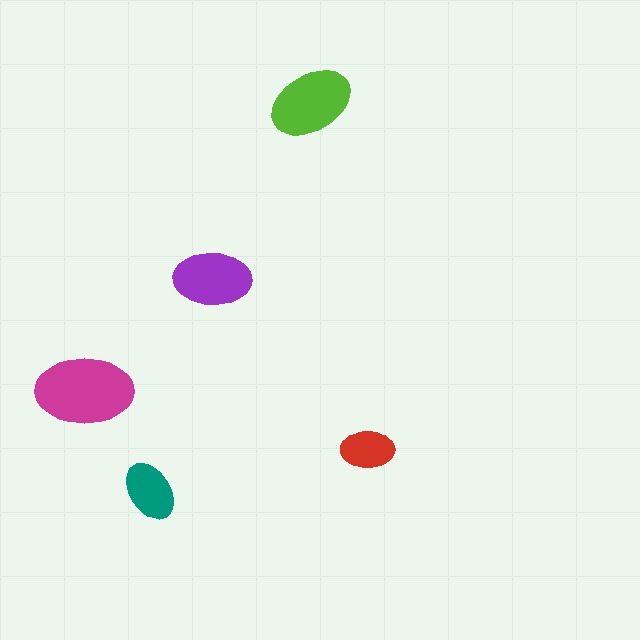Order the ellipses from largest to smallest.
the magenta one, the lime one, the purple one, the teal one, the red one.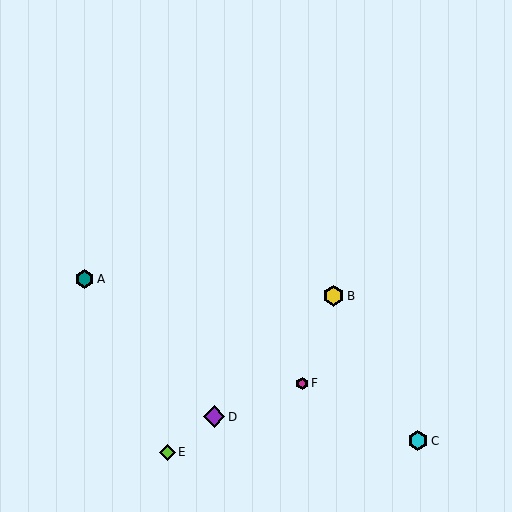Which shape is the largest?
The purple diamond (labeled D) is the largest.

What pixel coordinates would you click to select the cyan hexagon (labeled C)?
Click at (418, 441) to select the cyan hexagon C.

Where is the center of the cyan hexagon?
The center of the cyan hexagon is at (418, 441).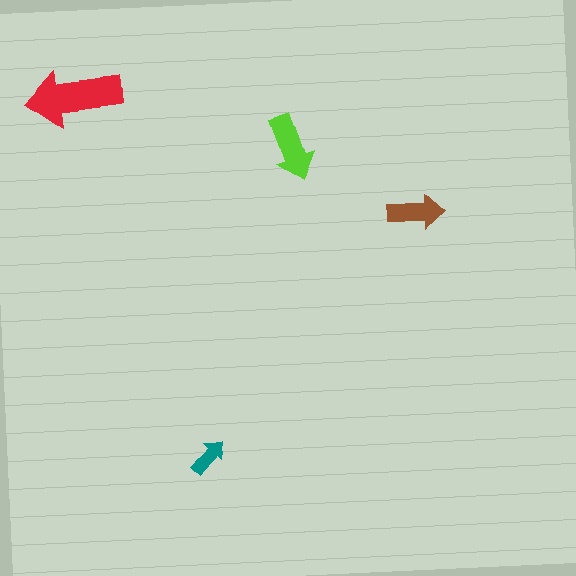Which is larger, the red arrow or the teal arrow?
The red one.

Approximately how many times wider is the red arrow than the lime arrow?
About 1.5 times wider.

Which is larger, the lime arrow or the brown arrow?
The lime one.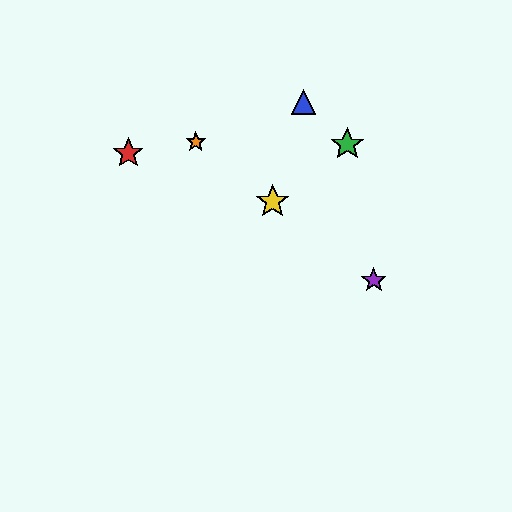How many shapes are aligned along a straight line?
3 shapes (the yellow star, the purple star, the orange star) are aligned along a straight line.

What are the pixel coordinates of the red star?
The red star is at (128, 153).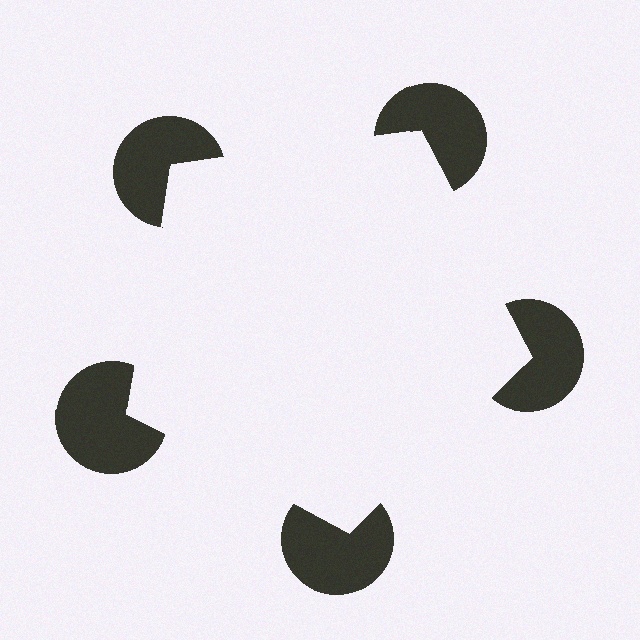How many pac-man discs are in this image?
There are 5 — one at each vertex of the illusory pentagon.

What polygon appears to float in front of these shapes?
An illusory pentagon — its edges are inferred from the aligned wedge cuts in the pac-man discs, not physically drawn.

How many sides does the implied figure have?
5 sides.